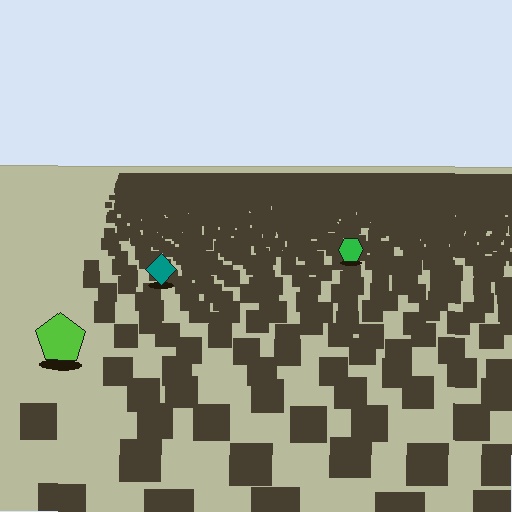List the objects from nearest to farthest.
From nearest to farthest: the lime pentagon, the teal diamond, the green hexagon.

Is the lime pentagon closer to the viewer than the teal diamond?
Yes. The lime pentagon is closer — you can tell from the texture gradient: the ground texture is coarser near it.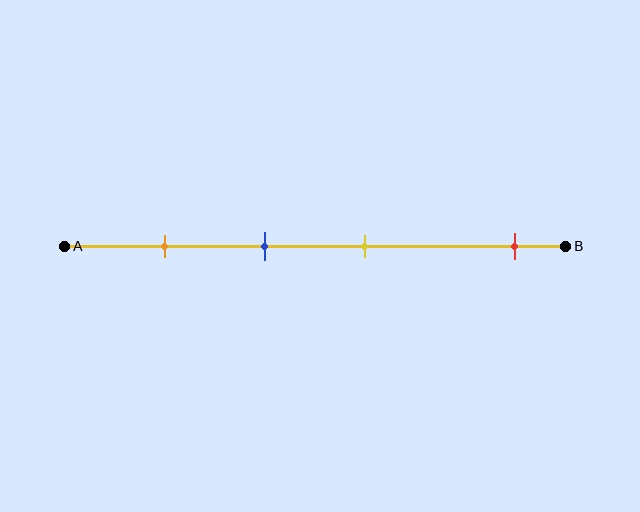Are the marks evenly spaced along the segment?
No, the marks are not evenly spaced.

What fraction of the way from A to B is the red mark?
The red mark is approximately 90% (0.9) of the way from A to B.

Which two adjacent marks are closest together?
The blue and yellow marks are the closest adjacent pair.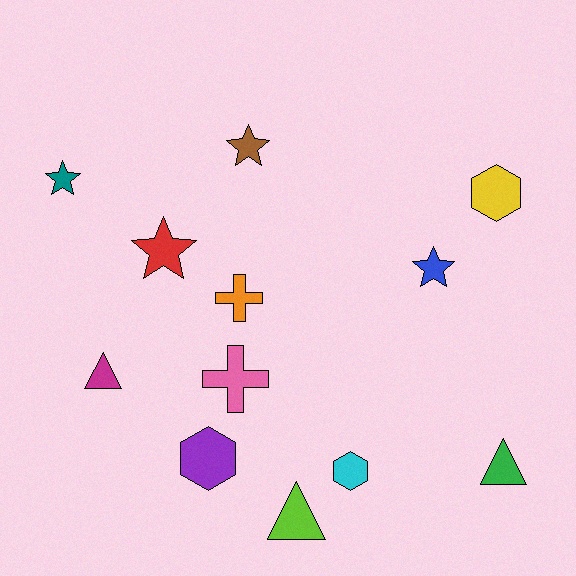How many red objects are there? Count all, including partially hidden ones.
There is 1 red object.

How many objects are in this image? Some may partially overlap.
There are 12 objects.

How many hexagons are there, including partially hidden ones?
There are 3 hexagons.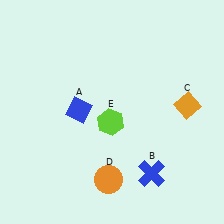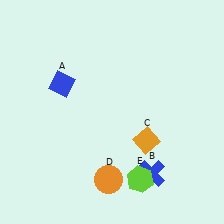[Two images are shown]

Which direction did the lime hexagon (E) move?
The lime hexagon (E) moved down.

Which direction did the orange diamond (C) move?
The orange diamond (C) moved left.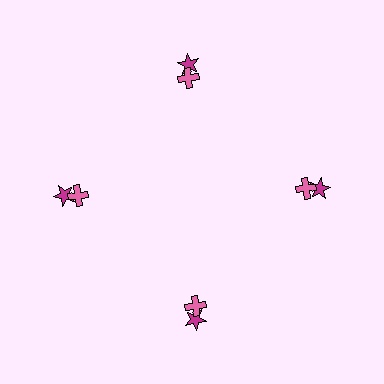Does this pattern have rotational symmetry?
Yes, this pattern has 4-fold rotational symmetry. It looks the same after rotating 90 degrees around the center.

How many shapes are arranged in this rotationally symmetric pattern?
There are 8 shapes, arranged in 4 groups of 2.